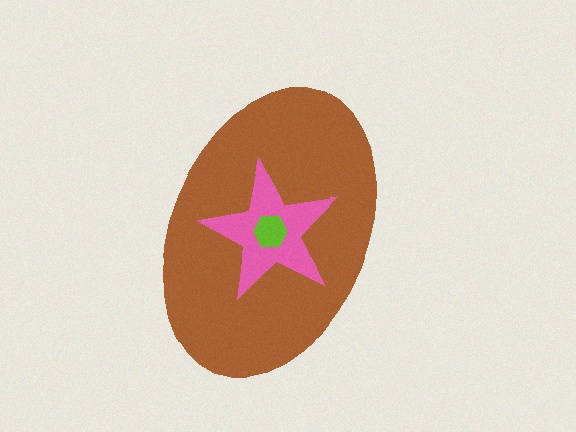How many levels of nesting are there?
3.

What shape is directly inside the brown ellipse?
The pink star.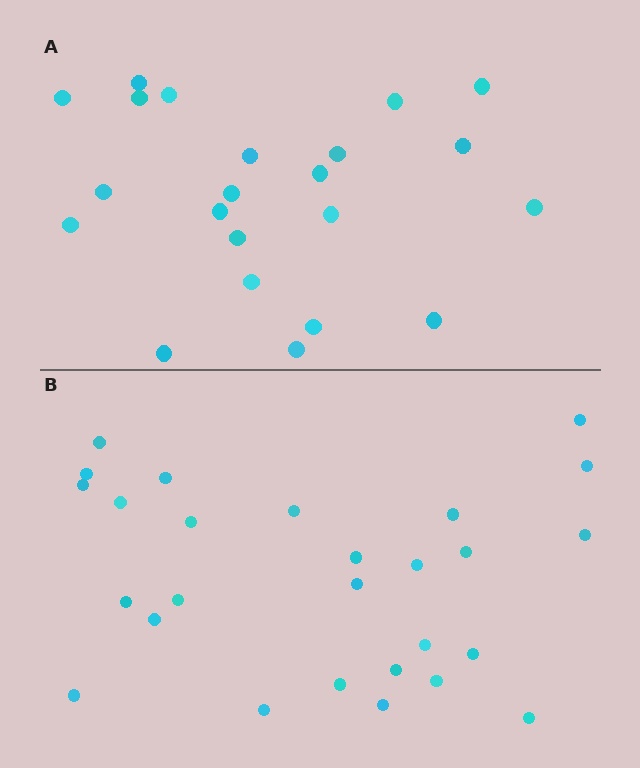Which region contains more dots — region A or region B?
Region B (the bottom region) has more dots.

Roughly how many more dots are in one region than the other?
Region B has about 5 more dots than region A.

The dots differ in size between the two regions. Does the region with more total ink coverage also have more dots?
No. Region A has more total ink coverage because its dots are larger, but region B actually contains more individual dots. Total area can be misleading — the number of items is what matters here.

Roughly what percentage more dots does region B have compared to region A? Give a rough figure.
About 25% more.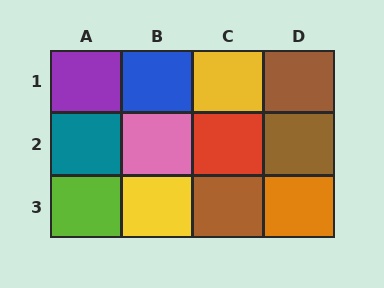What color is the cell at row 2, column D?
Brown.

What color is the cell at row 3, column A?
Lime.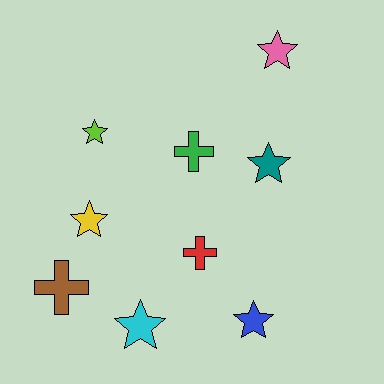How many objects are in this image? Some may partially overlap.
There are 9 objects.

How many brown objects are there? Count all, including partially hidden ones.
There is 1 brown object.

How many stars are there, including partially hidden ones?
There are 6 stars.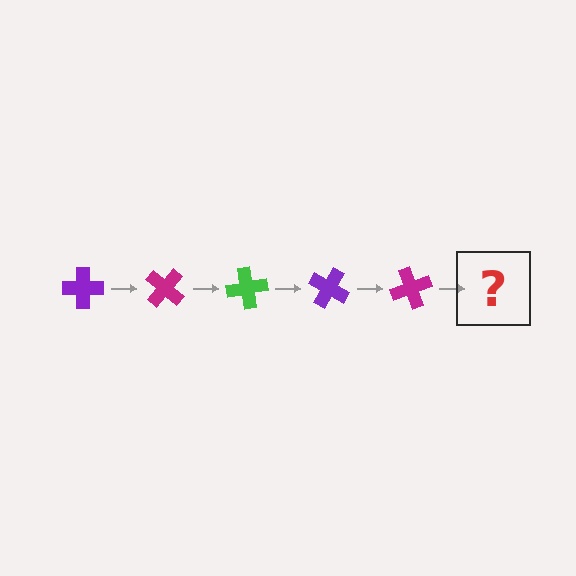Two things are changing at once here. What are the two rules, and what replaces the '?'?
The two rules are that it rotates 40 degrees each step and the color cycles through purple, magenta, and green. The '?' should be a green cross, rotated 200 degrees from the start.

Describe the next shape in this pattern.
It should be a green cross, rotated 200 degrees from the start.